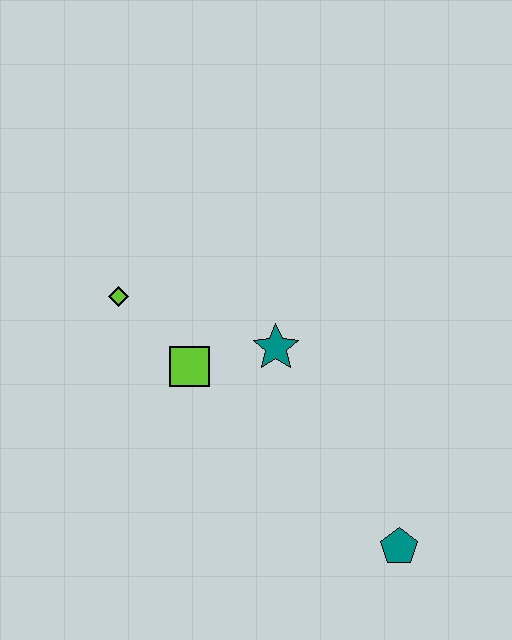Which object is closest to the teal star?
The lime square is closest to the teal star.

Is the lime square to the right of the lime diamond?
Yes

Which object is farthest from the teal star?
The teal pentagon is farthest from the teal star.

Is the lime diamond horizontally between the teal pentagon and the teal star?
No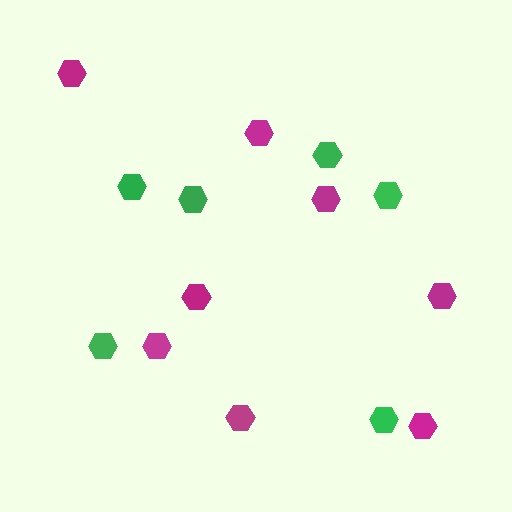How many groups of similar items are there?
There are 2 groups: one group of green hexagons (6) and one group of magenta hexagons (8).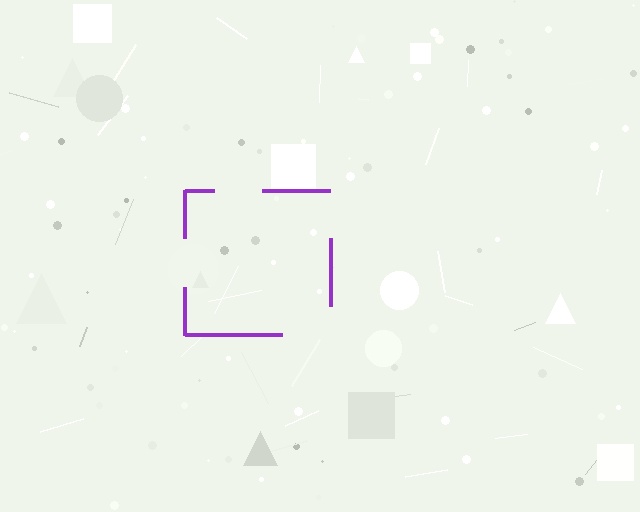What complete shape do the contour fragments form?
The contour fragments form a square.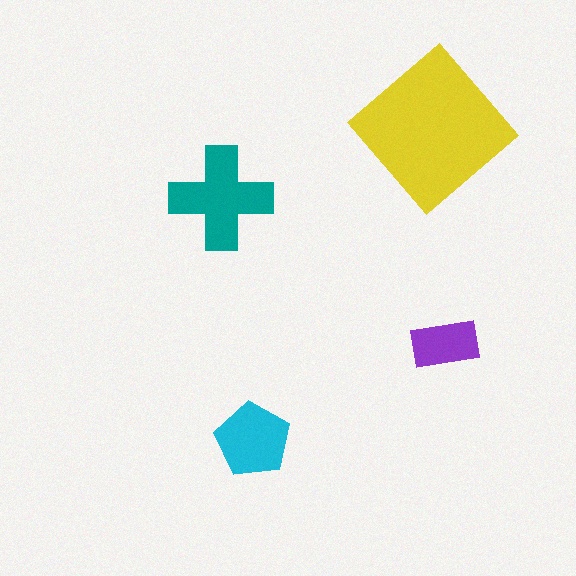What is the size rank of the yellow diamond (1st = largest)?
1st.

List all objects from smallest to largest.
The purple rectangle, the cyan pentagon, the teal cross, the yellow diamond.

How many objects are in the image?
There are 4 objects in the image.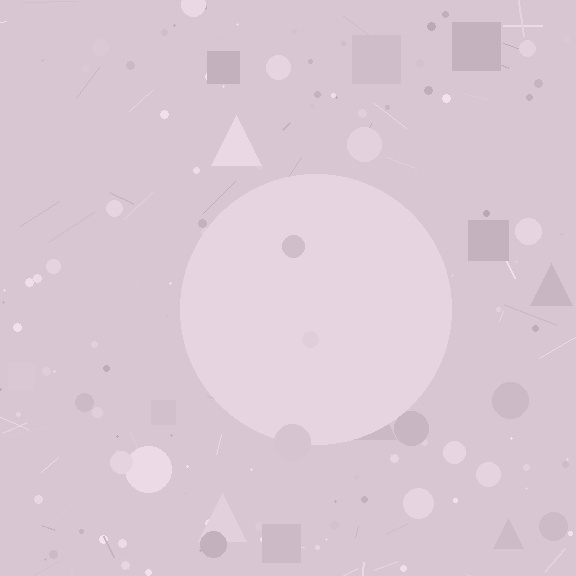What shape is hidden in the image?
A circle is hidden in the image.